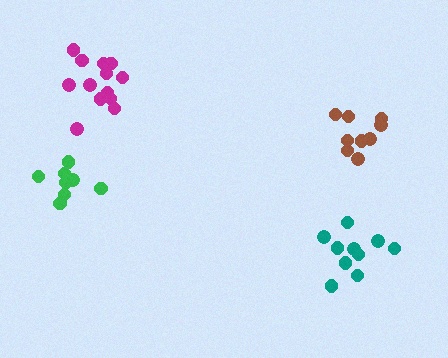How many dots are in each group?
Group 1: 10 dots, Group 2: 9 dots, Group 3: 13 dots, Group 4: 8 dots (40 total).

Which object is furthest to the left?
The green cluster is leftmost.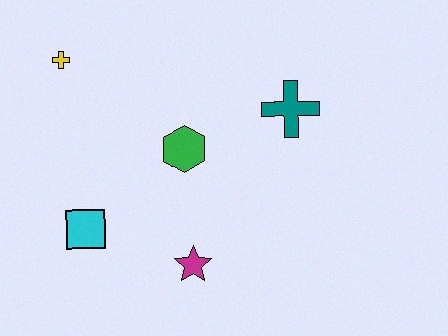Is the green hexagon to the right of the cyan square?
Yes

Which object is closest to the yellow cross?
The green hexagon is closest to the yellow cross.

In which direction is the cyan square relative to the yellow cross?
The cyan square is below the yellow cross.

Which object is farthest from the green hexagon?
The yellow cross is farthest from the green hexagon.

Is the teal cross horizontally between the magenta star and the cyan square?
No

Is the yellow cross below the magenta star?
No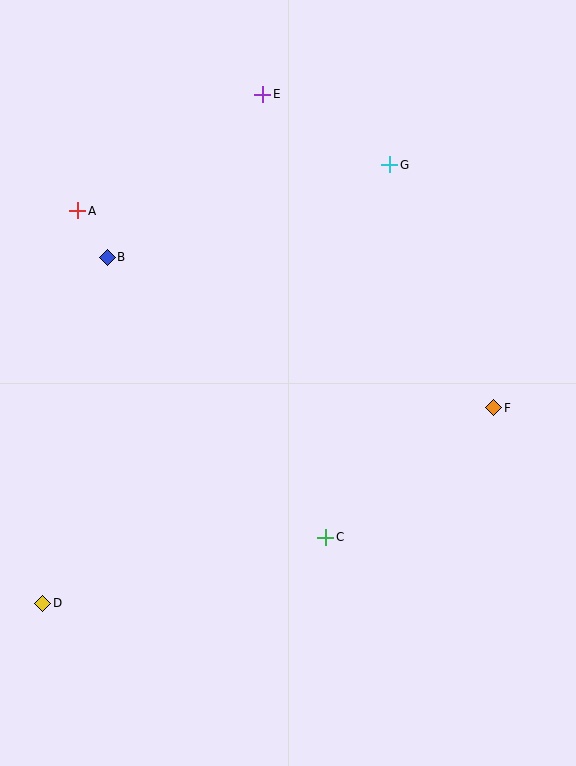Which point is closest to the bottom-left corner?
Point D is closest to the bottom-left corner.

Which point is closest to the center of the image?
Point C at (326, 537) is closest to the center.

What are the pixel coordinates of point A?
Point A is at (78, 211).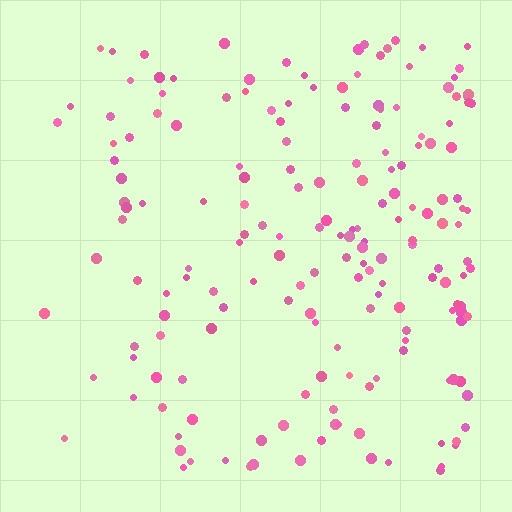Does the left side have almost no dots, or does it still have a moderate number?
Still a moderate number, just noticeably fewer than the right.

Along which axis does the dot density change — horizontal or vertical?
Horizontal.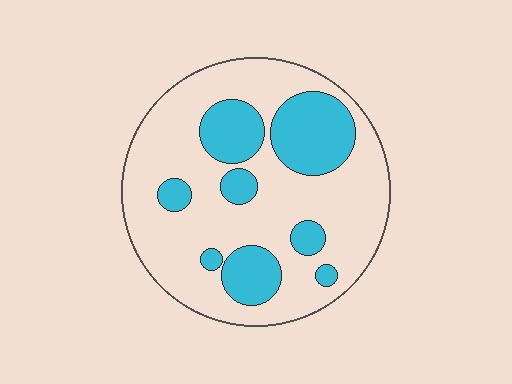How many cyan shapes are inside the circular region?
8.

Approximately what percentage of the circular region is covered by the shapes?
Approximately 30%.